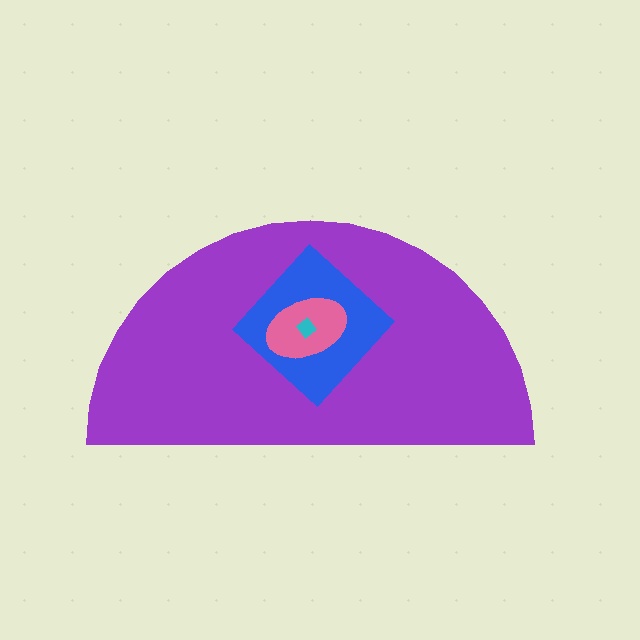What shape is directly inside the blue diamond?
The pink ellipse.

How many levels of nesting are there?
4.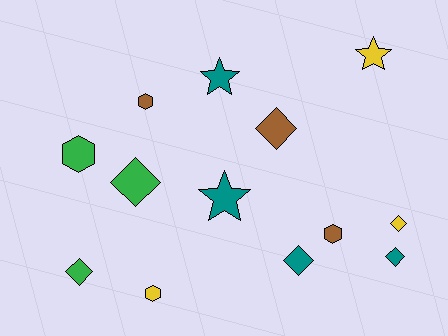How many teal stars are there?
There are 2 teal stars.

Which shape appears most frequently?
Diamond, with 6 objects.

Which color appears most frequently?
Teal, with 4 objects.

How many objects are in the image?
There are 13 objects.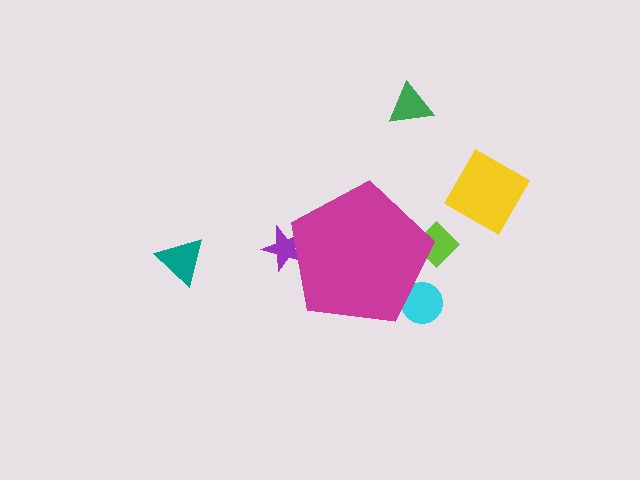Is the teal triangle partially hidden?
No, the teal triangle is fully visible.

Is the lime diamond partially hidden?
Yes, the lime diamond is partially hidden behind the magenta pentagon.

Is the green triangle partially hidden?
No, the green triangle is fully visible.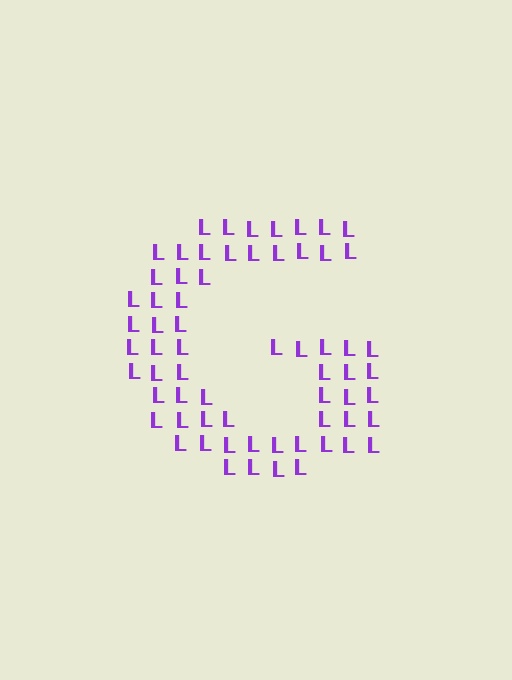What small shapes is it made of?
It is made of small letter L's.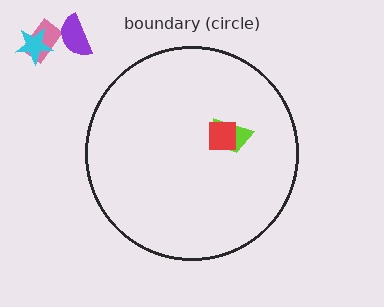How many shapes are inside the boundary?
2 inside, 3 outside.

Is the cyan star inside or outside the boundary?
Outside.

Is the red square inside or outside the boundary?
Inside.